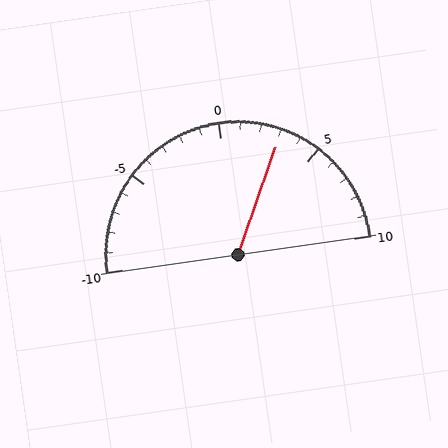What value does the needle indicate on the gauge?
The needle indicates approximately 3.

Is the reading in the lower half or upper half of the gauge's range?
The reading is in the upper half of the range (-10 to 10).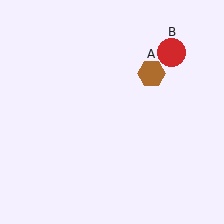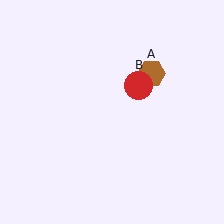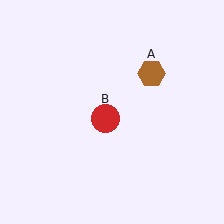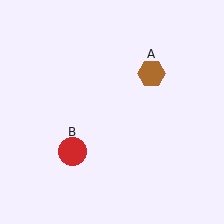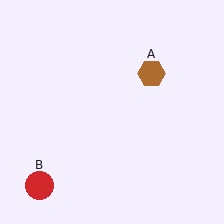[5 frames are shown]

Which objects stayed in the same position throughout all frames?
Brown hexagon (object A) remained stationary.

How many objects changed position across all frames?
1 object changed position: red circle (object B).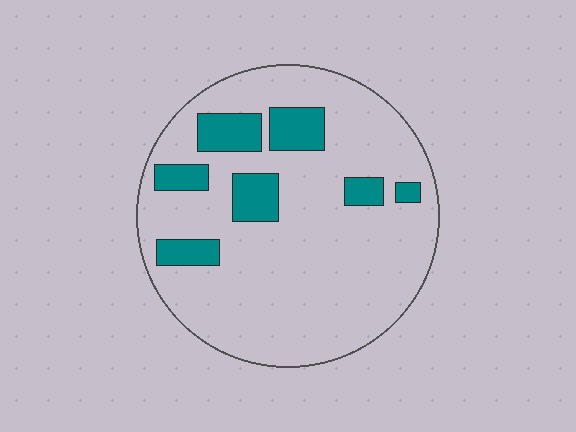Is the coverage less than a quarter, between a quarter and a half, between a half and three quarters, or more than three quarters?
Less than a quarter.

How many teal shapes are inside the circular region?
7.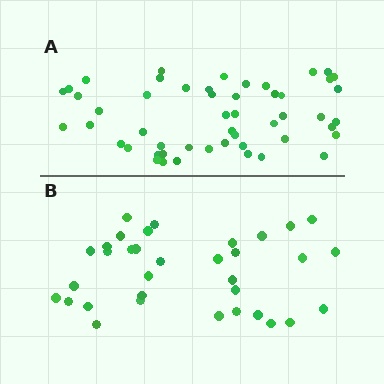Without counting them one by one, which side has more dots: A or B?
Region A (the top region) has more dots.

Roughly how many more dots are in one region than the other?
Region A has approximately 15 more dots than region B.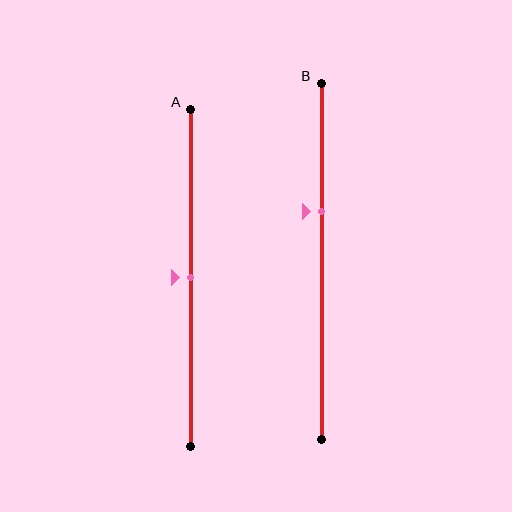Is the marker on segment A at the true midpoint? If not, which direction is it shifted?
Yes, the marker on segment A is at the true midpoint.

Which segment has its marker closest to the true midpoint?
Segment A has its marker closest to the true midpoint.